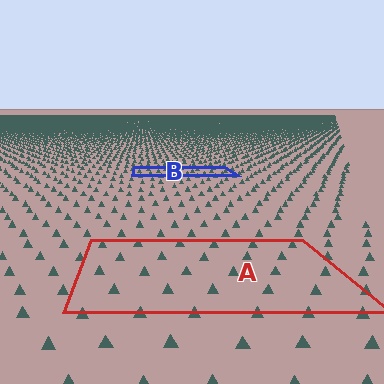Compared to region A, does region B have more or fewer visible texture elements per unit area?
Region B has more texture elements per unit area — they are packed more densely because it is farther away.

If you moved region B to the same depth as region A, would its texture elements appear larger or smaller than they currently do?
They would appear larger. At a closer depth, the same texture elements are projected at a bigger on-screen size.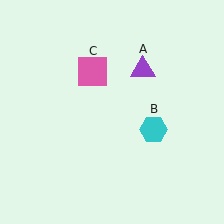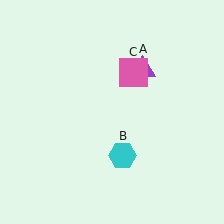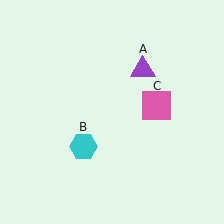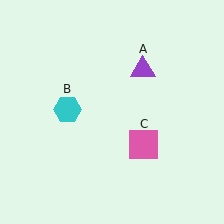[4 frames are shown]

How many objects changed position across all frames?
2 objects changed position: cyan hexagon (object B), pink square (object C).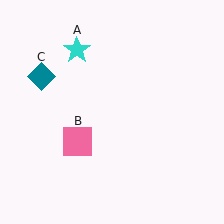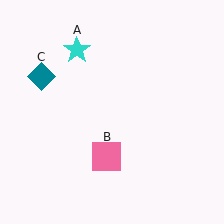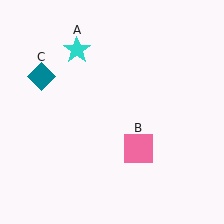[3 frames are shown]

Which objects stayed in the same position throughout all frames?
Cyan star (object A) and teal diamond (object C) remained stationary.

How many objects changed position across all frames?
1 object changed position: pink square (object B).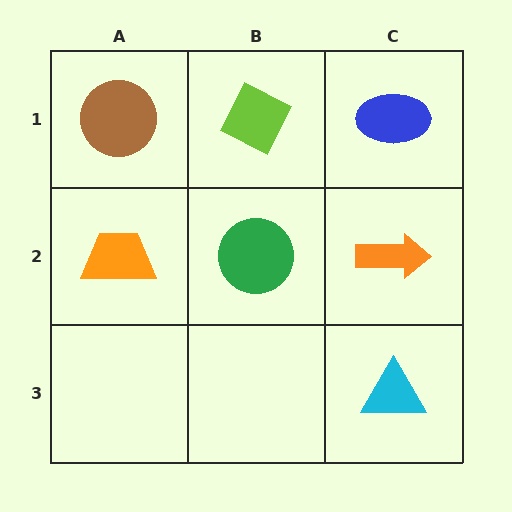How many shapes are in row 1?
3 shapes.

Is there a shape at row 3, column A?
No, that cell is empty.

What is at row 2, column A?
An orange trapezoid.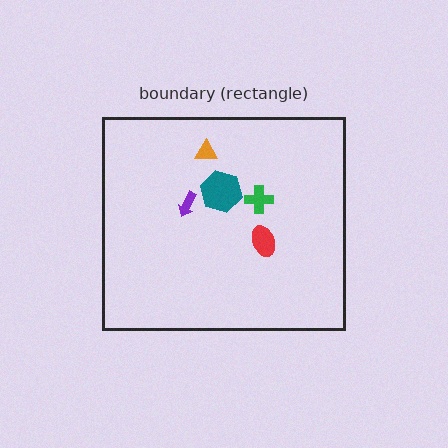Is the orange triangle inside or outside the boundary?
Inside.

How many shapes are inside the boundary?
5 inside, 0 outside.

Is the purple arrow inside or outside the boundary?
Inside.